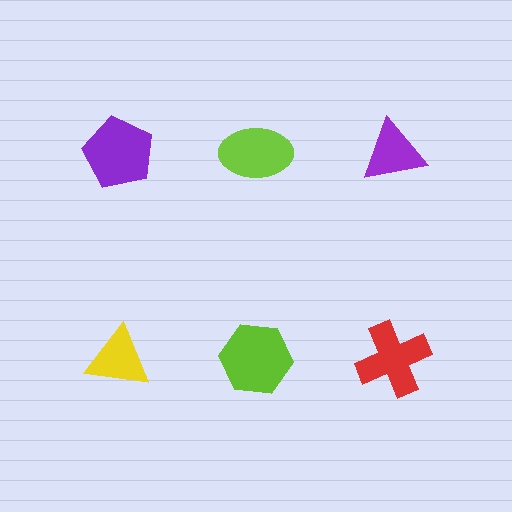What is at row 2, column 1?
A yellow triangle.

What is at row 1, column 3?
A purple triangle.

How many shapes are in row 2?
3 shapes.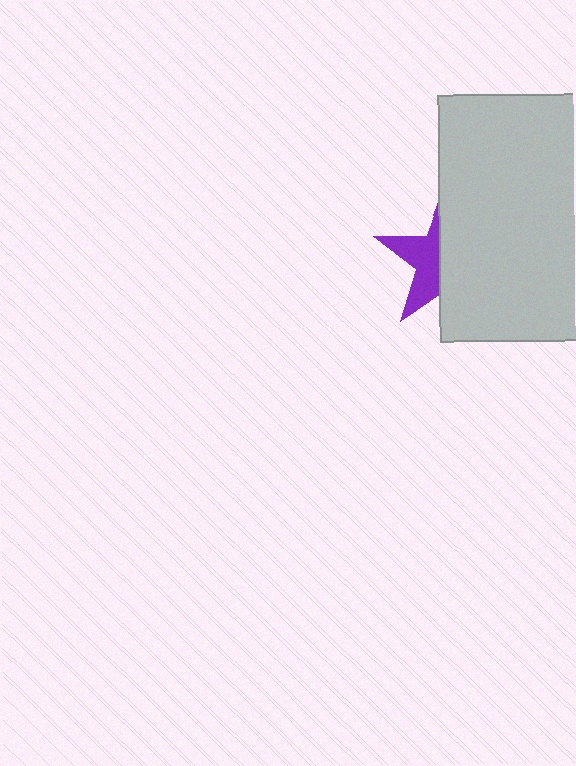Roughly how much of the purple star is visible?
A small part of it is visible (roughly 40%).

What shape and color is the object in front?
The object in front is a light gray rectangle.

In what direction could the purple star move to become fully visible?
The purple star could move left. That would shift it out from behind the light gray rectangle entirely.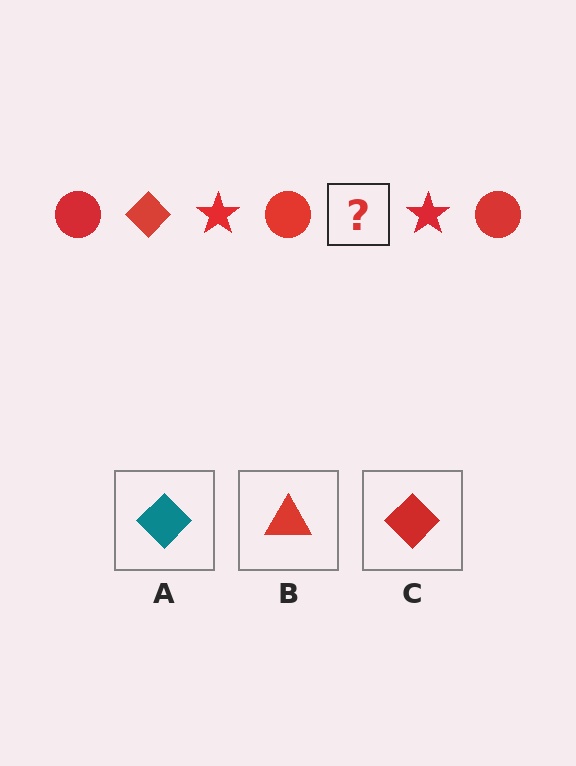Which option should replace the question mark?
Option C.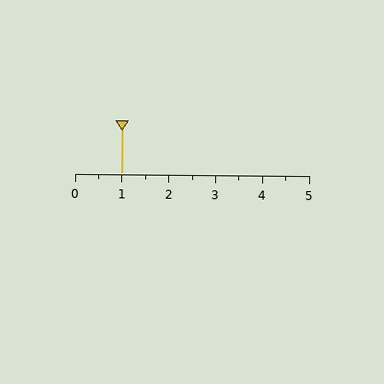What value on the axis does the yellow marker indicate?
The marker indicates approximately 1.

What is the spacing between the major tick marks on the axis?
The major ticks are spaced 1 apart.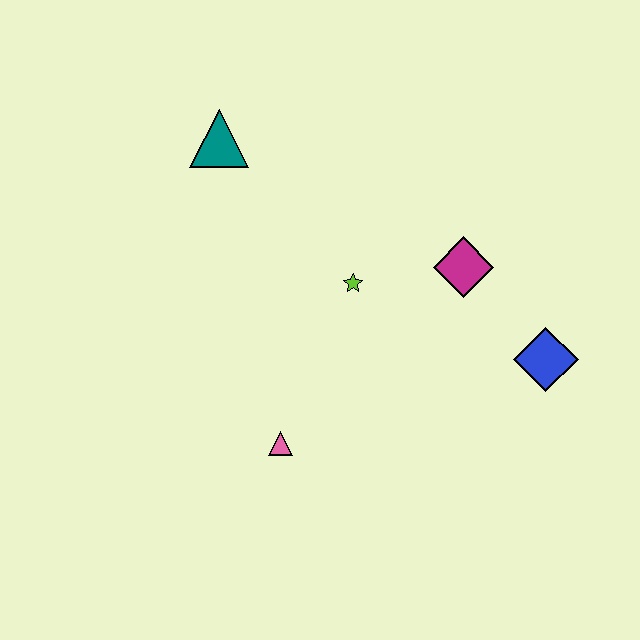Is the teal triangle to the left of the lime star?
Yes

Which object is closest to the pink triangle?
The lime star is closest to the pink triangle.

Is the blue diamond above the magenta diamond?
No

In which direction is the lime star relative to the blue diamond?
The lime star is to the left of the blue diamond.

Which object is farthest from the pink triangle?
The teal triangle is farthest from the pink triangle.